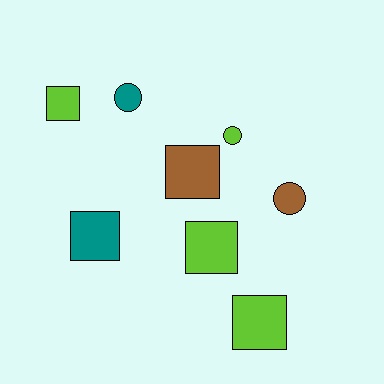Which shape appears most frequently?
Square, with 5 objects.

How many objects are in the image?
There are 8 objects.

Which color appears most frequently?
Lime, with 4 objects.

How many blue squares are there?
There are no blue squares.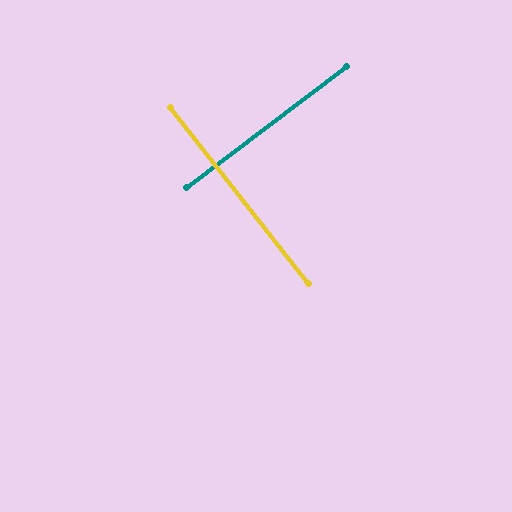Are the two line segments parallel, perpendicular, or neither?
Perpendicular — they meet at approximately 89°.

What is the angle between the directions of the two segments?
Approximately 89 degrees.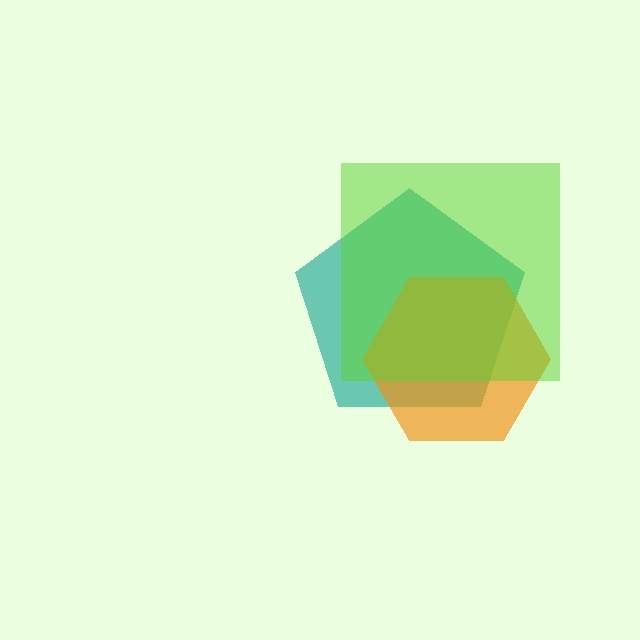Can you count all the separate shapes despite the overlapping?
Yes, there are 3 separate shapes.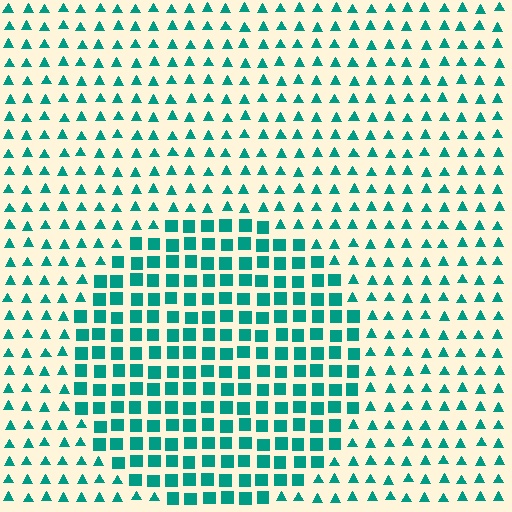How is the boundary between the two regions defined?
The boundary is defined by a change in element shape: squares inside vs. triangles outside. All elements share the same color and spacing.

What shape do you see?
I see a circle.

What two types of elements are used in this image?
The image uses squares inside the circle region and triangles outside it.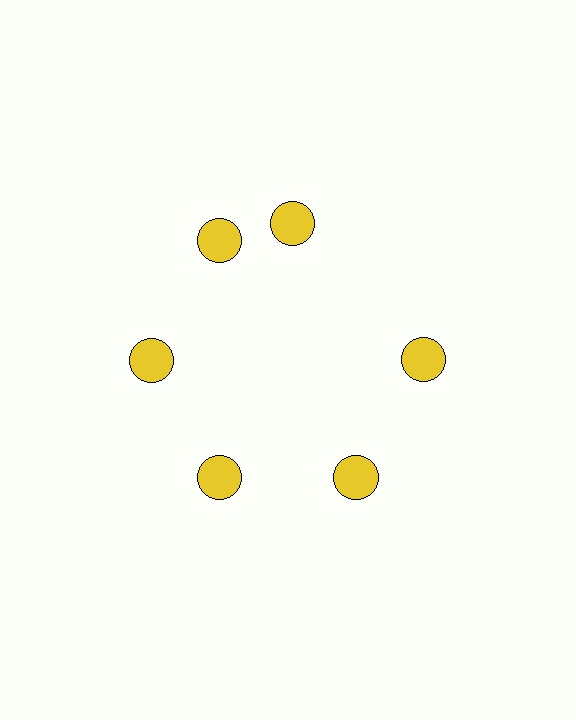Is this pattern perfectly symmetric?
No. The 6 yellow circles are arranged in a ring, but one element near the 1 o'clock position is rotated out of alignment along the ring, breaking the 6-fold rotational symmetry.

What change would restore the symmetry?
The symmetry would be restored by rotating it back into even spacing with its neighbors so that all 6 circles sit at equal angles and equal distance from the center.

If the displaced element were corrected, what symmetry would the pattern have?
It would have 6-fold rotational symmetry — the pattern would map onto itself every 60 degrees.